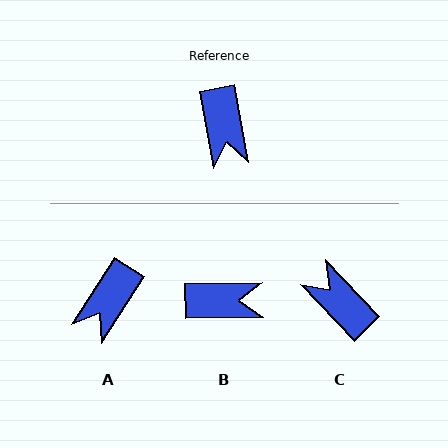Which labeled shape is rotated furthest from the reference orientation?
C, about 147 degrees away.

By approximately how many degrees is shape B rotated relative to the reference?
Approximately 81 degrees counter-clockwise.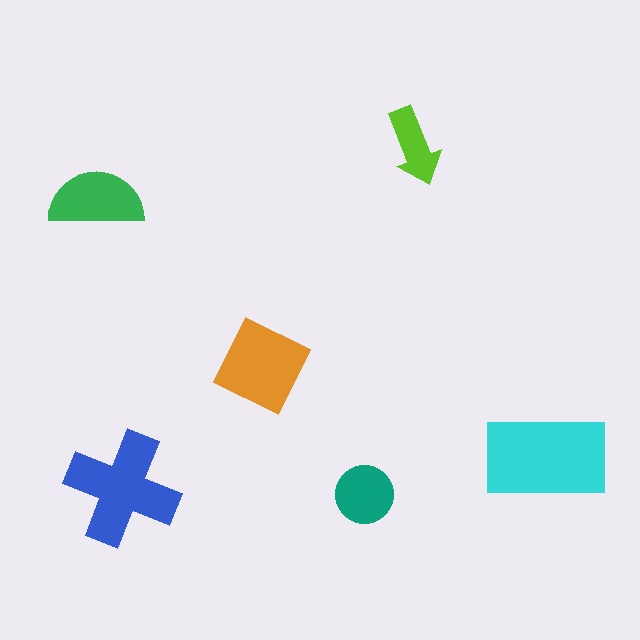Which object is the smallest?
The lime arrow.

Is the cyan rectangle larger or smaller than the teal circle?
Larger.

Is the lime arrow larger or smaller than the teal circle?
Smaller.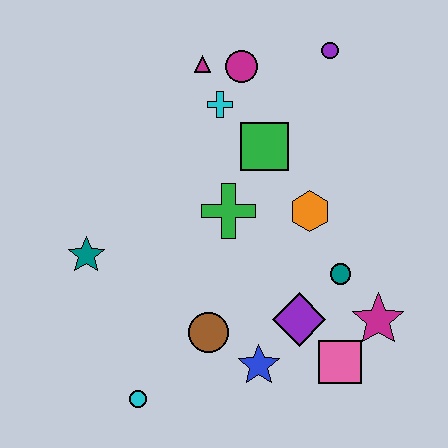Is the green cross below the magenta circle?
Yes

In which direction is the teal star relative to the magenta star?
The teal star is to the left of the magenta star.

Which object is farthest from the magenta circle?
The cyan circle is farthest from the magenta circle.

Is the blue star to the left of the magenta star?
Yes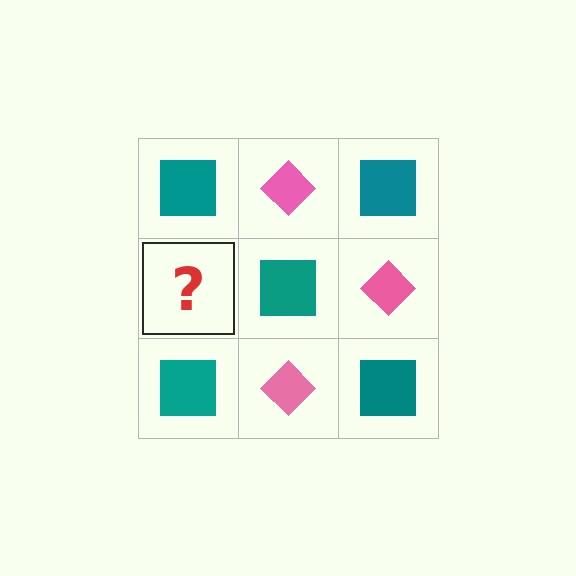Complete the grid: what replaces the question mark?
The question mark should be replaced with a pink diamond.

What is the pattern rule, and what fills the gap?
The rule is that it alternates teal square and pink diamond in a checkerboard pattern. The gap should be filled with a pink diamond.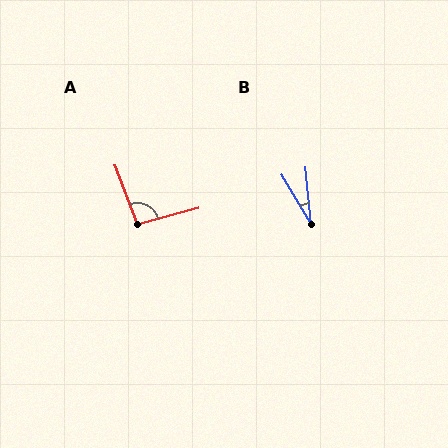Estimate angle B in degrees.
Approximately 26 degrees.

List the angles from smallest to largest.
B (26°), A (95°).